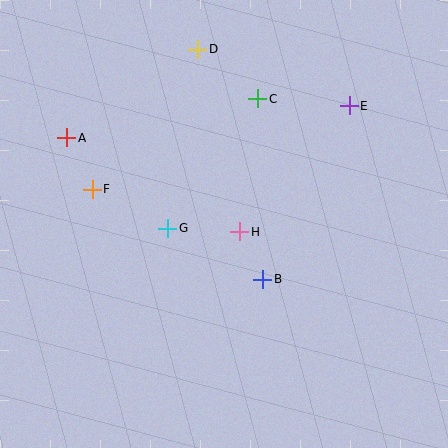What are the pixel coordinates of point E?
Point E is at (349, 106).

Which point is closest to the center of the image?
Point H at (240, 232) is closest to the center.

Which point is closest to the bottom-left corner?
Point F is closest to the bottom-left corner.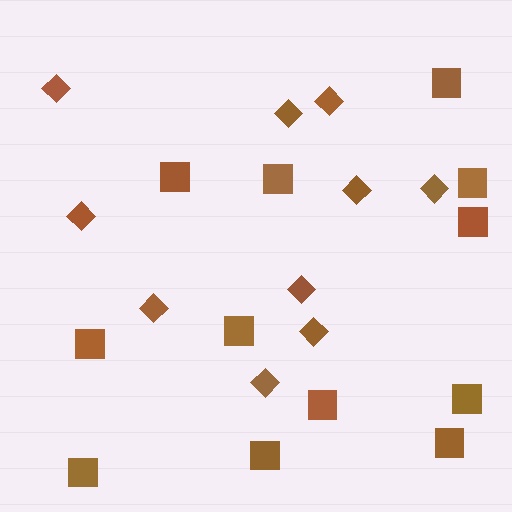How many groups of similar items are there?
There are 2 groups: one group of squares (12) and one group of diamonds (10).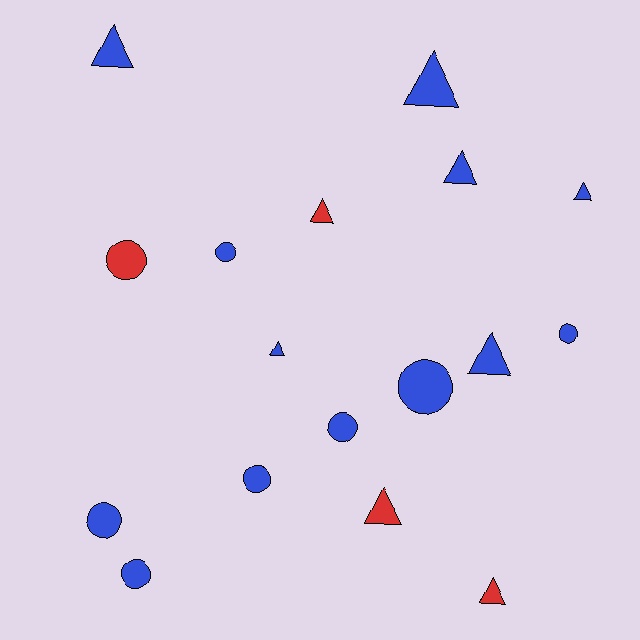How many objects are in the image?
There are 17 objects.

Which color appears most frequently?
Blue, with 13 objects.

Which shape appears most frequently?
Triangle, with 9 objects.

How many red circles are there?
There is 1 red circle.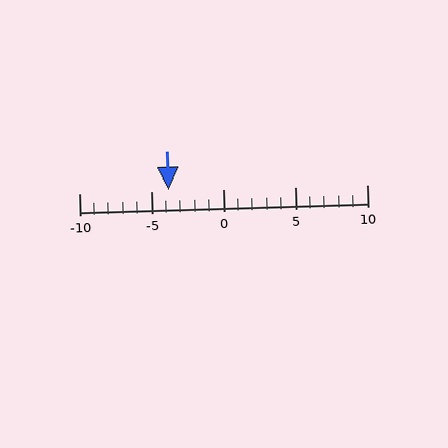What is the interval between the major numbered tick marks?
The major tick marks are spaced 5 units apart.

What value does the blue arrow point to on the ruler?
The blue arrow points to approximately -4.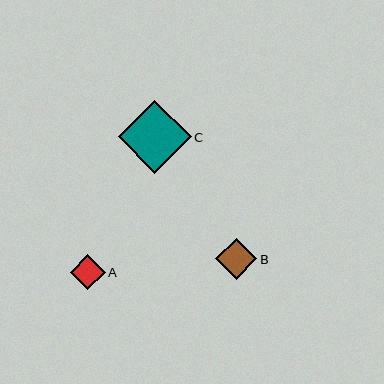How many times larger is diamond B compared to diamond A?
Diamond B is approximately 1.2 times the size of diamond A.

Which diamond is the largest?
Diamond C is the largest with a size of approximately 73 pixels.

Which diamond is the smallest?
Diamond A is the smallest with a size of approximately 35 pixels.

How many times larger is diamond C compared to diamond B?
Diamond C is approximately 1.8 times the size of diamond B.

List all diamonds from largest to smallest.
From largest to smallest: C, B, A.